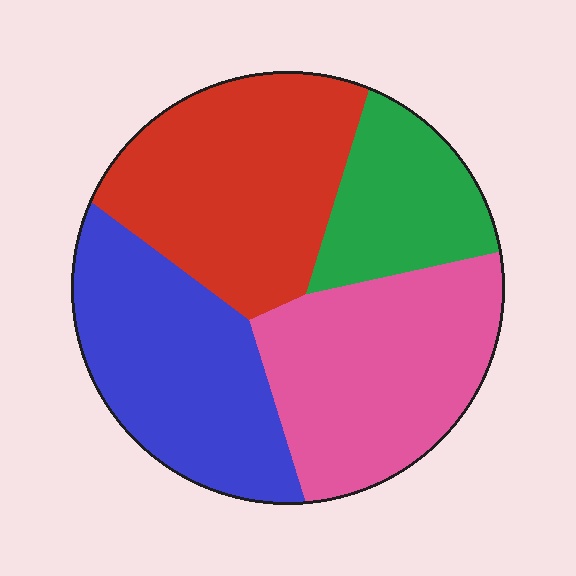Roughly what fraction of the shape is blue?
Blue covers roughly 25% of the shape.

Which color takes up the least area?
Green, at roughly 15%.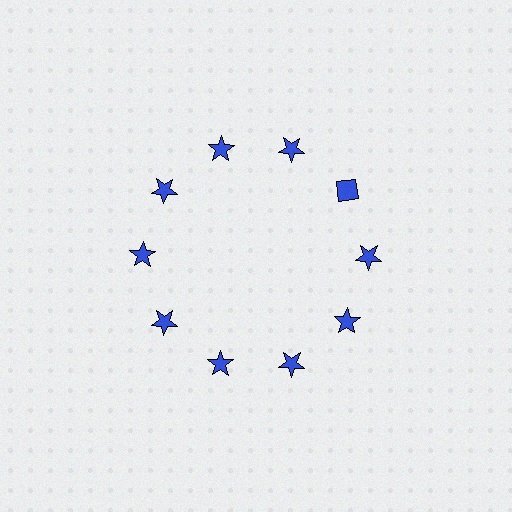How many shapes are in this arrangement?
There are 10 shapes arranged in a ring pattern.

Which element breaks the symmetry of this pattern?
The blue diamond at roughly the 2 o'clock position breaks the symmetry. All other shapes are blue stars.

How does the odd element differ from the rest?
It has a different shape: diamond instead of star.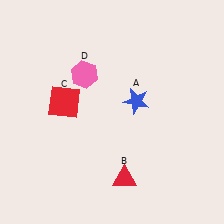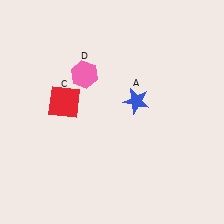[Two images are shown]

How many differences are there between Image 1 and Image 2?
There is 1 difference between the two images.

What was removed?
The red triangle (B) was removed in Image 2.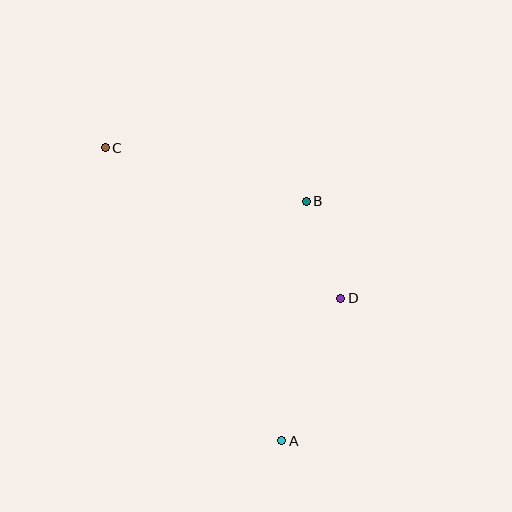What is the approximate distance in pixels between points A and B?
The distance between A and B is approximately 241 pixels.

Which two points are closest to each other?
Points B and D are closest to each other.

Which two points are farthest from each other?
Points A and C are farthest from each other.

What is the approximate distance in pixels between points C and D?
The distance between C and D is approximately 279 pixels.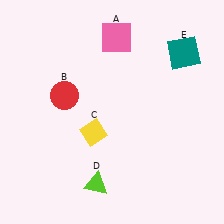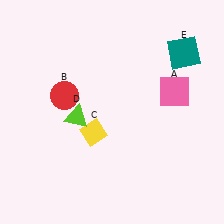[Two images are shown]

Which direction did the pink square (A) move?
The pink square (A) moved right.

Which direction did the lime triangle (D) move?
The lime triangle (D) moved up.